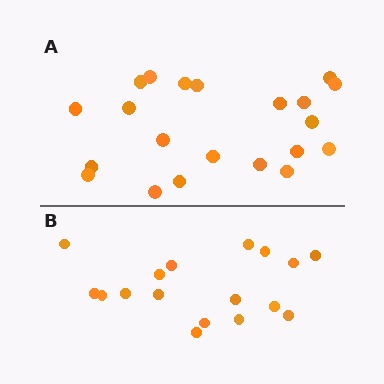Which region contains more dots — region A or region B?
Region A (the top region) has more dots.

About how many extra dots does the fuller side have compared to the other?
Region A has about 4 more dots than region B.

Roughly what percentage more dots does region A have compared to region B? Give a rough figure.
About 25% more.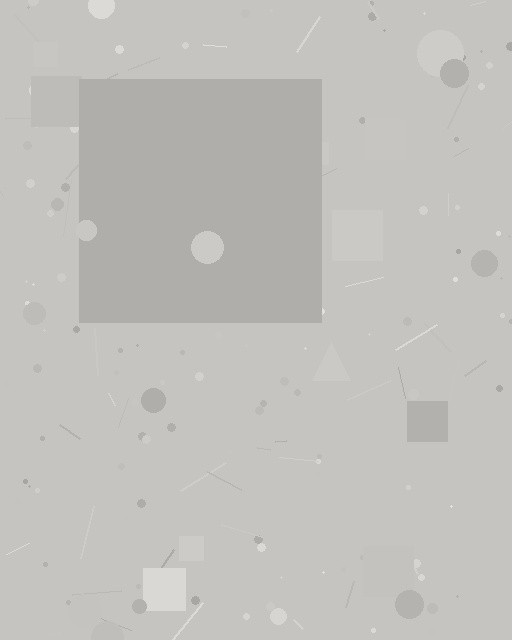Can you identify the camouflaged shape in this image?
The camouflaged shape is a square.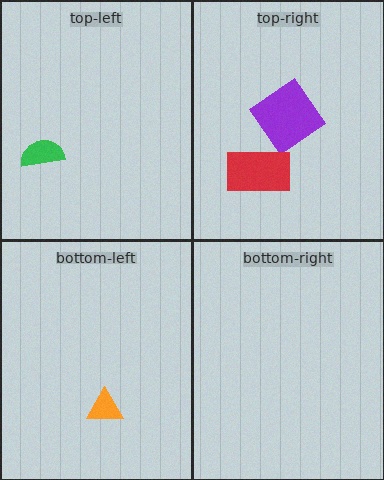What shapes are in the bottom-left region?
The orange triangle.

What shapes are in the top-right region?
The purple diamond, the red rectangle.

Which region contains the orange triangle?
The bottom-left region.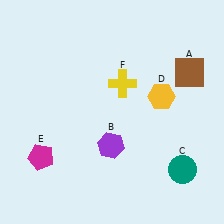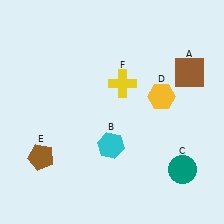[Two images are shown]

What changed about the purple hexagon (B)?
In Image 1, B is purple. In Image 2, it changed to cyan.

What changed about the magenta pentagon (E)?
In Image 1, E is magenta. In Image 2, it changed to brown.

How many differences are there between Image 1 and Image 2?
There are 2 differences between the two images.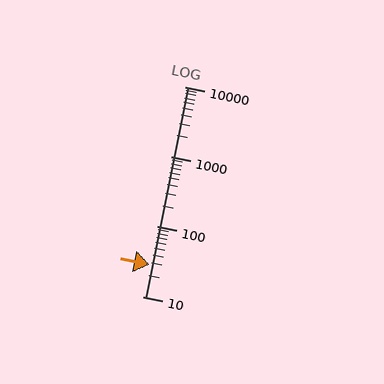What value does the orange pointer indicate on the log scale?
The pointer indicates approximately 29.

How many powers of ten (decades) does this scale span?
The scale spans 3 decades, from 10 to 10000.